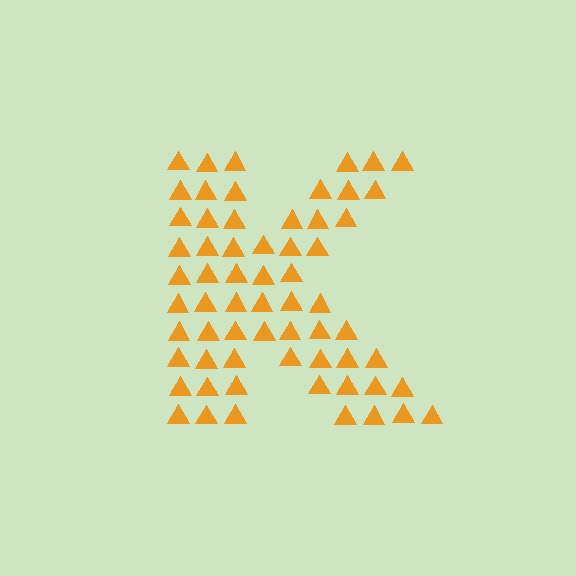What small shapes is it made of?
It is made of small triangles.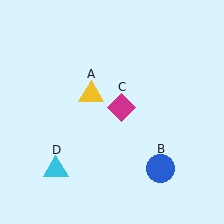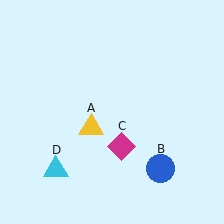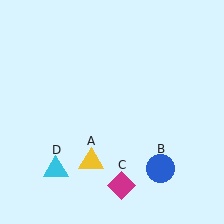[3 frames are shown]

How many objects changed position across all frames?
2 objects changed position: yellow triangle (object A), magenta diamond (object C).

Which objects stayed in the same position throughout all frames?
Blue circle (object B) and cyan triangle (object D) remained stationary.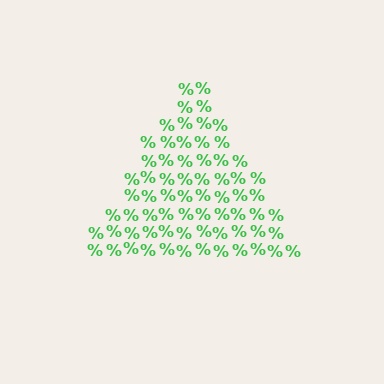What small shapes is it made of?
It is made of small percent signs.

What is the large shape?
The large shape is a triangle.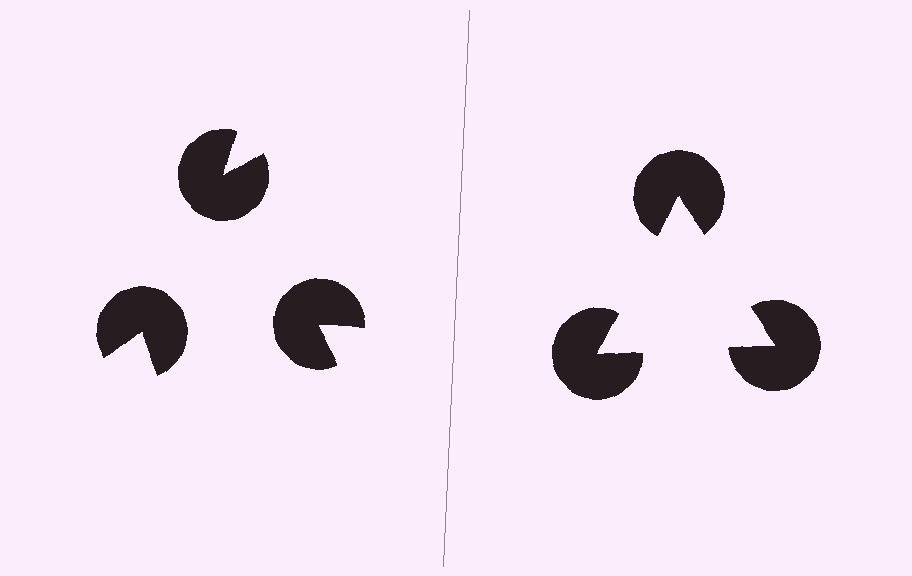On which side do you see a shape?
An illusory triangle appears on the right side. On the left side the wedge cuts are rotated, so no coherent shape forms.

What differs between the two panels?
The pac-man discs are positioned identically on both sides; only the wedge orientations differ. On the right they align to a triangle; on the left they are misaligned.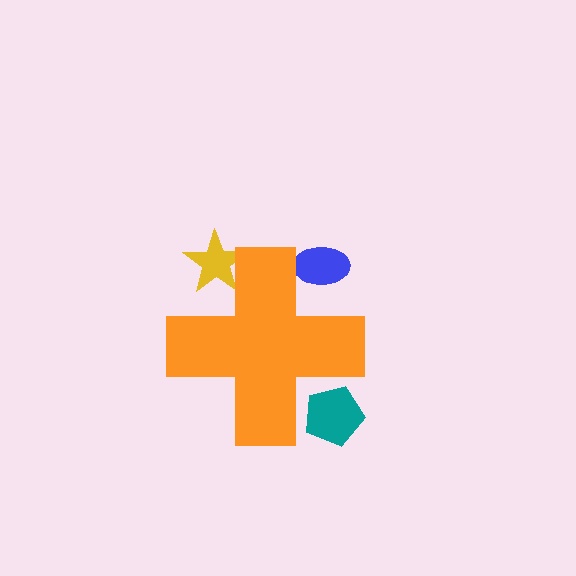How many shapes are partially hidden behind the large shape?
3 shapes are partially hidden.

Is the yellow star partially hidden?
Yes, the yellow star is partially hidden behind the orange cross.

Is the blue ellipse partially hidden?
Yes, the blue ellipse is partially hidden behind the orange cross.